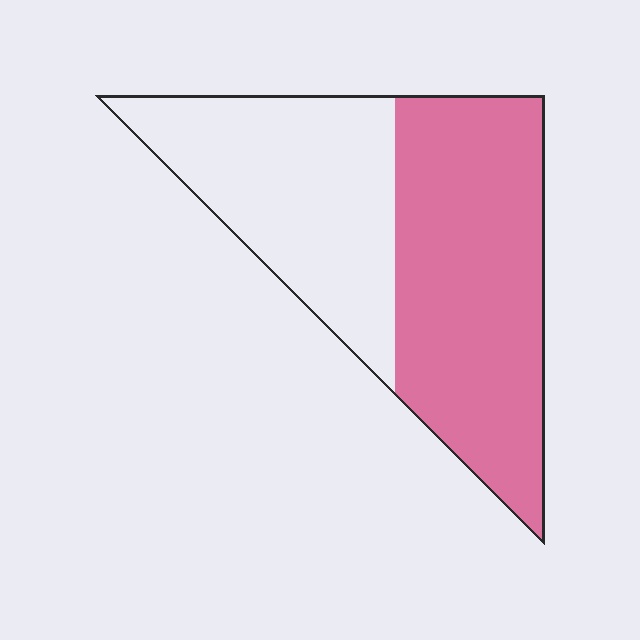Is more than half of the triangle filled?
Yes.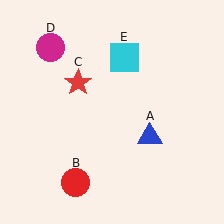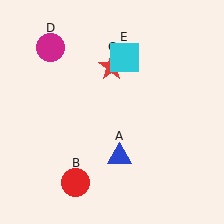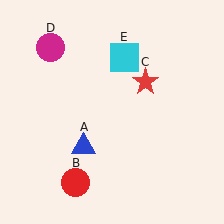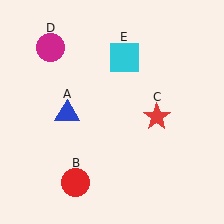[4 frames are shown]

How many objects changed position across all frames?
2 objects changed position: blue triangle (object A), red star (object C).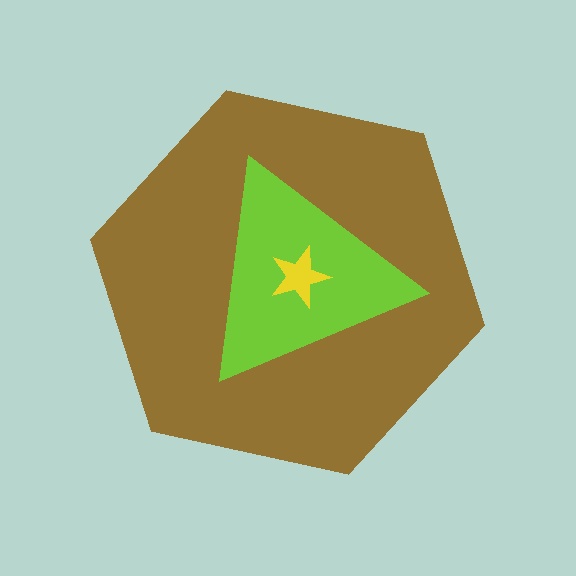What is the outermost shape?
The brown hexagon.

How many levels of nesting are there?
3.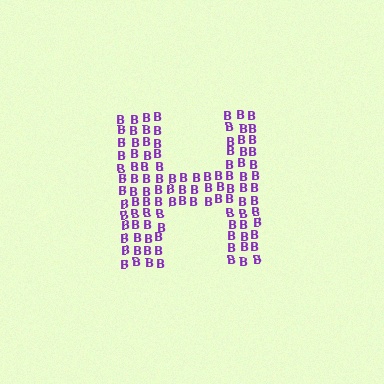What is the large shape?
The large shape is the letter H.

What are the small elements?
The small elements are letter B's.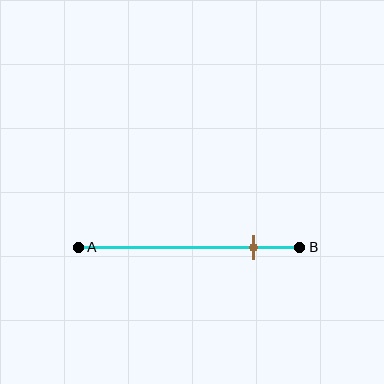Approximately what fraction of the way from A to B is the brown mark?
The brown mark is approximately 80% of the way from A to B.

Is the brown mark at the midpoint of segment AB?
No, the mark is at about 80% from A, not at the 50% midpoint.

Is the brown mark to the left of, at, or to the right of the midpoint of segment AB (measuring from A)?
The brown mark is to the right of the midpoint of segment AB.